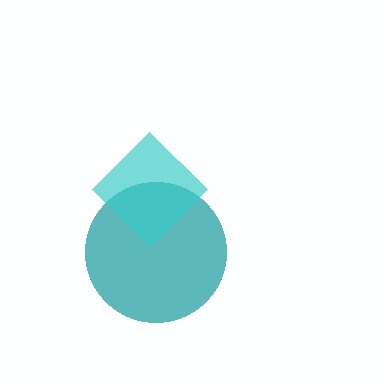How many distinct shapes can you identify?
There are 2 distinct shapes: a teal circle, a cyan diamond.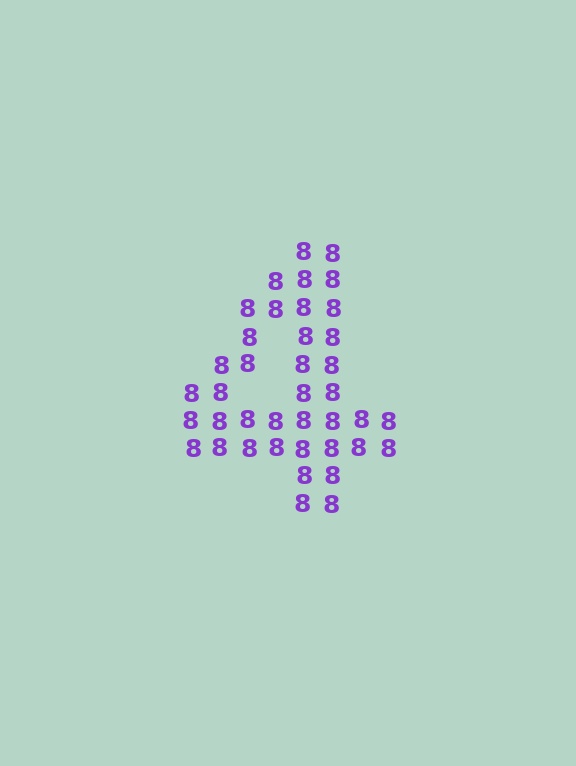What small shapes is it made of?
It is made of small digit 8's.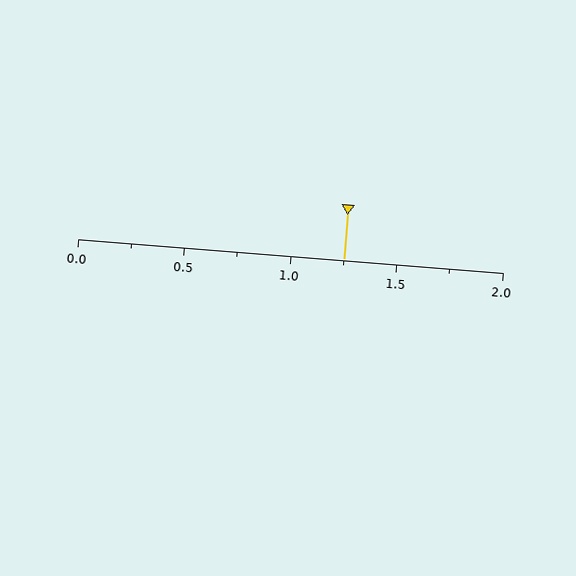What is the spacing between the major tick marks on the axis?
The major ticks are spaced 0.5 apart.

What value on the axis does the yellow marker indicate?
The marker indicates approximately 1.25.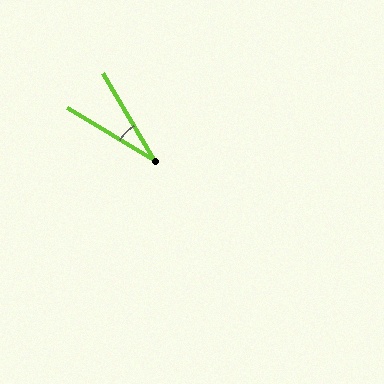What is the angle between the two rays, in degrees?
Approximately 28 degrees.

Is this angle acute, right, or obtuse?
It is acute.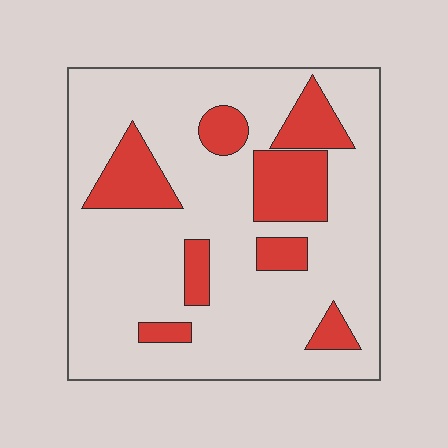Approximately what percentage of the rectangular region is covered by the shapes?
Approximately 20%.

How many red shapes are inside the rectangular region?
8.